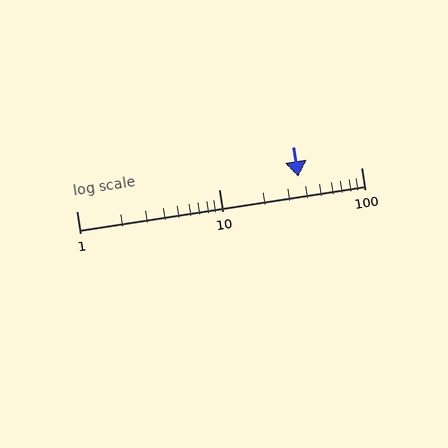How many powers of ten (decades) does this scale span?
The scale spans 2 decades, from 1 to 100.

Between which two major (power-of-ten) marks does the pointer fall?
The pointer is between 10 and 100.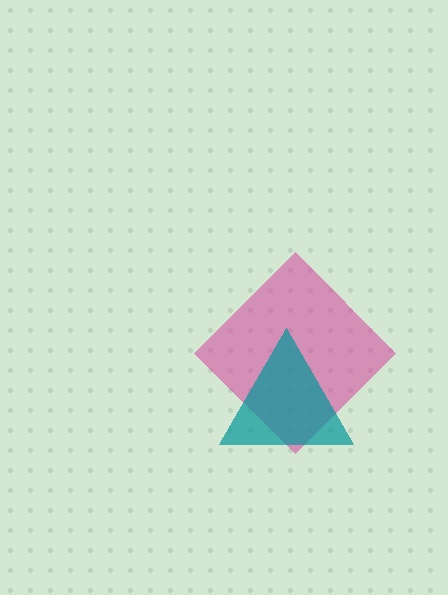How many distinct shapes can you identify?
There are 2 distinct shapes: a magenta diamond, a teal triangle.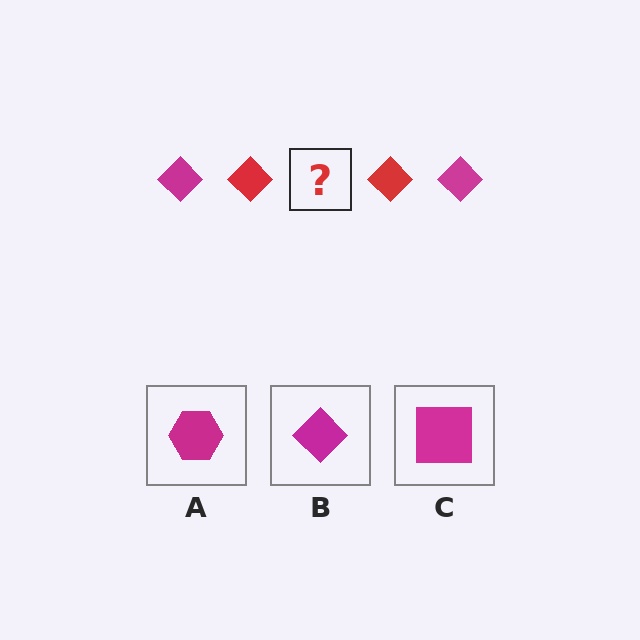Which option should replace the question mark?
Option B.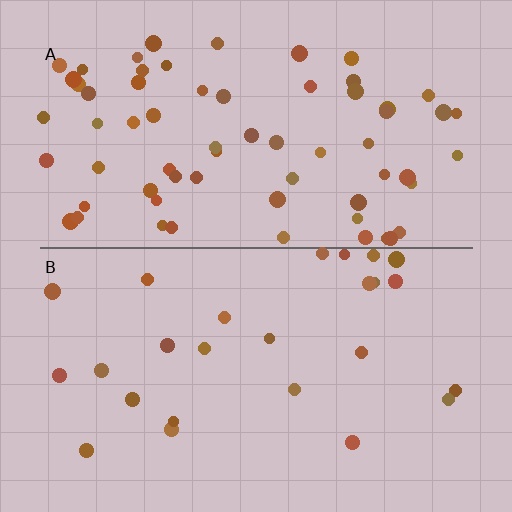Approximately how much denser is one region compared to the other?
Approximately 2.6× — region A over region B.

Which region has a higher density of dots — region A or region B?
A (the top).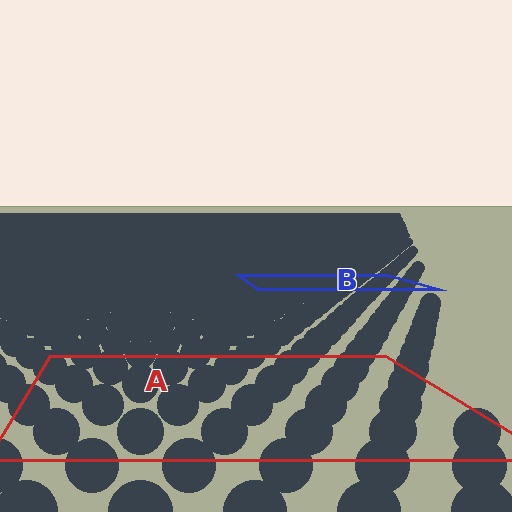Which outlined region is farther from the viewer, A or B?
Region B is farther from the viewer — the texture elements inside it appear smaller and more densely packed.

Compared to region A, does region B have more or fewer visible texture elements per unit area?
Region B has more texture elements per unit area — they are packed more densely because it is farther away.